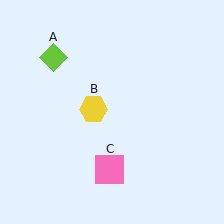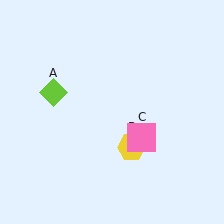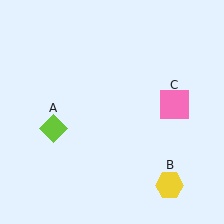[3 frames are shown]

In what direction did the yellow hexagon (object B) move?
The yellow hexagon (object B) moved down and to the right.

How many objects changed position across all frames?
3 objects changed position: lime diamond (object A), yellow hexagon (object B), pink square (object C).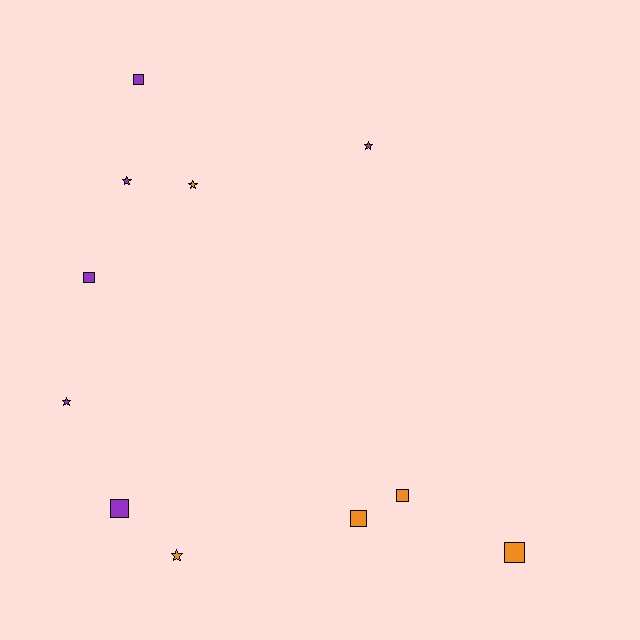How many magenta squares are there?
There are no magenta squares.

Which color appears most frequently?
Purple, with 5 objects.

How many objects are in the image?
There are 11 objects.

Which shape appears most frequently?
Square, with 6 objects.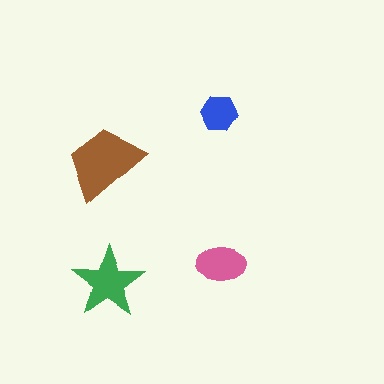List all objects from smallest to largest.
The blue hexagon, the pink ellipse, the green star, the brown trapezoid.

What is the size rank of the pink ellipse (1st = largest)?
3rd.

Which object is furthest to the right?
The pink ellipse is rightmost.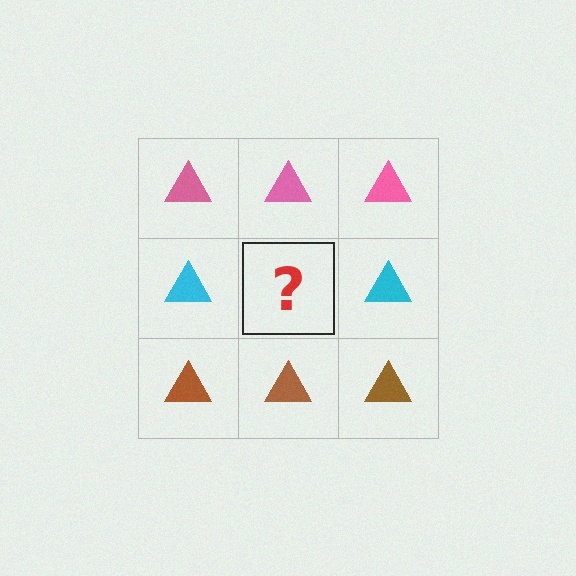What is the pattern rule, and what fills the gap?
The rule is that each row has a consistent color. The gap should be filled with a cyan triangle.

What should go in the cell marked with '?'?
The missing cell should contain a cyan triangle.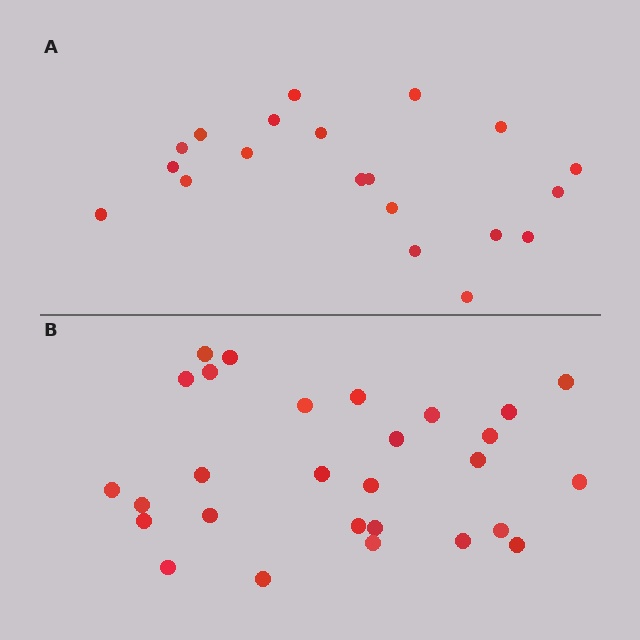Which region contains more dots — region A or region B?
Region B (the bottom region) has more dots.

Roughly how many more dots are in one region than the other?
Region B has roughly 8 or so more dots than region A.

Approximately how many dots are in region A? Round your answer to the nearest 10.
About 20 dots.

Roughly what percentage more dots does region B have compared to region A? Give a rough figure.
About 40% more.